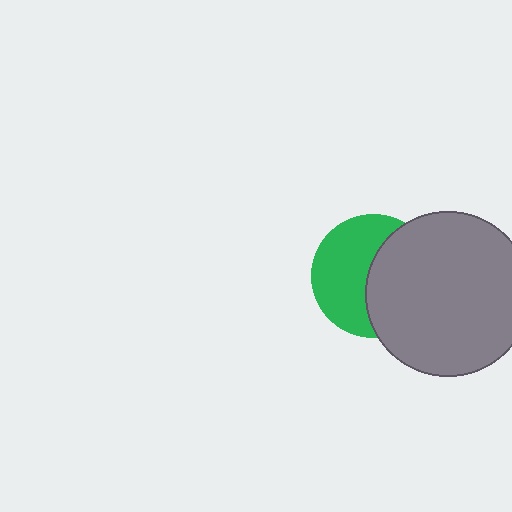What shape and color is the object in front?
The object in front is a gray circle.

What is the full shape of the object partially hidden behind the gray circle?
The partially hidden object is a green circle.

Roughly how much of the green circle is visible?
About half of it is visible (roughly 52%).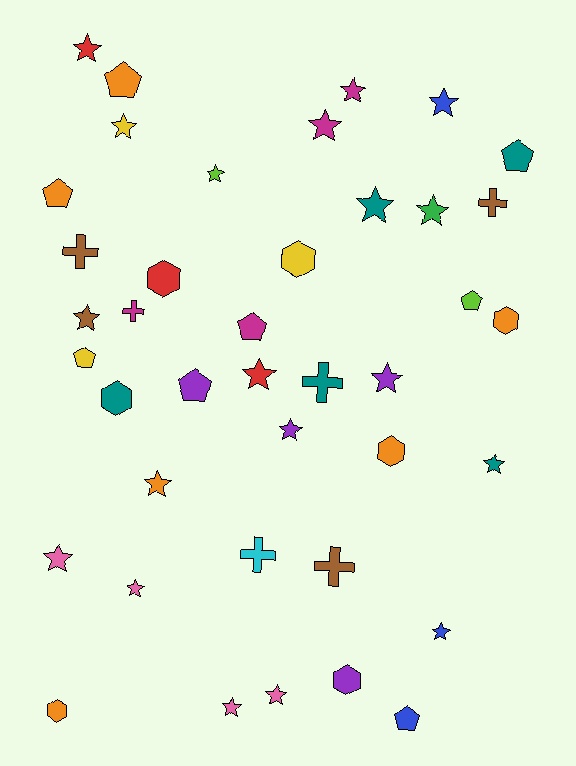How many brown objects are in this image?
There are 4 brown objects.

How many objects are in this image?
There are 40 objects.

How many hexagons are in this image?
There are 7 hexagons.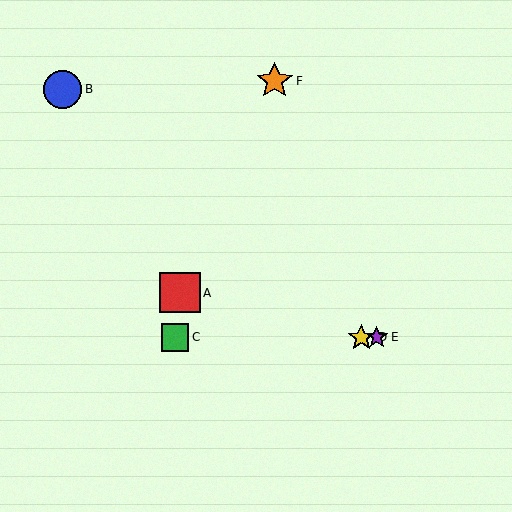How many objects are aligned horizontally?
3 objects (C, D, E) are aligned horizontally.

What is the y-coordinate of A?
Object A is at y≈293.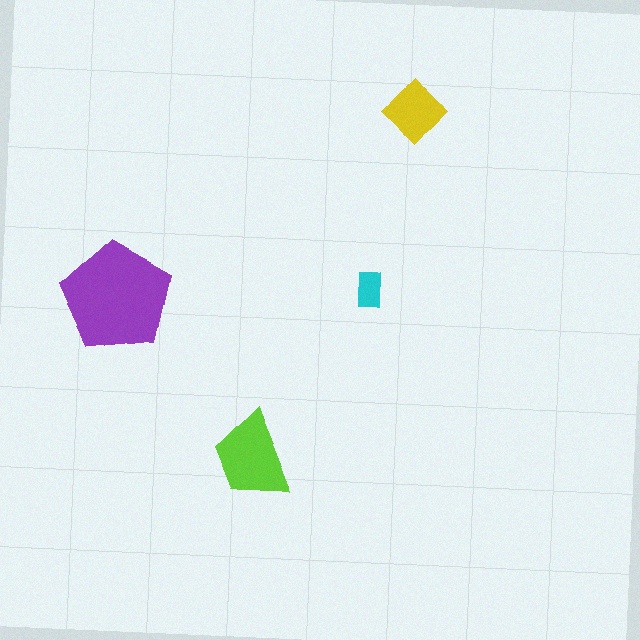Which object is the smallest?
The cyan rectangle.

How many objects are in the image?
There are 4 objects in the image.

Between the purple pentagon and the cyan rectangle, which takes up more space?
The purple pentagon.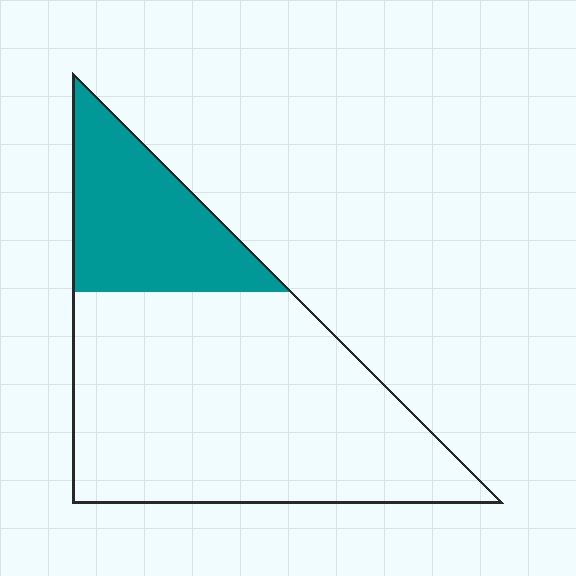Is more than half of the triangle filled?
No.